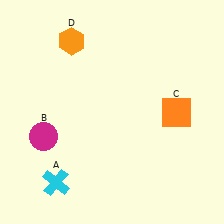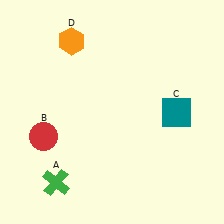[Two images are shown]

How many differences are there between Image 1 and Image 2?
There are 3 differences between the two images.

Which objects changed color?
A changed from cyan to green. B changed from magenta to red. C changed from orange to teal.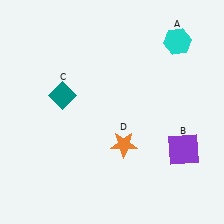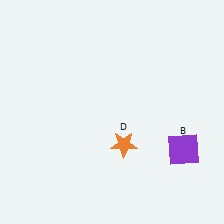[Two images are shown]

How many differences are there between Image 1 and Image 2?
There are 2 differences between the two images.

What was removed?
The cyan hexagon (A), the teal diamond (C) were removed in Image 2.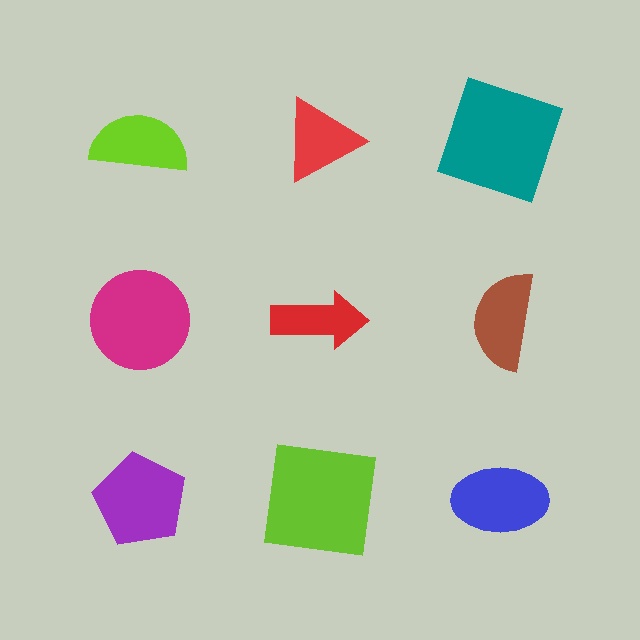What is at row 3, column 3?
A blue ellipse.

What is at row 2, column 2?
A red arrow.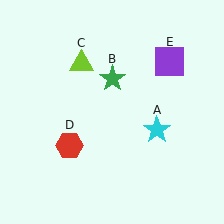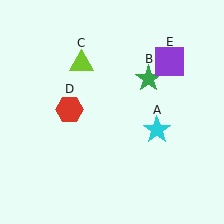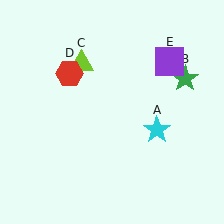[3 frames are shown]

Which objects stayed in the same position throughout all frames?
Cyan star (object A) and lime triangle (object C) and purple square (object E) remained stationary.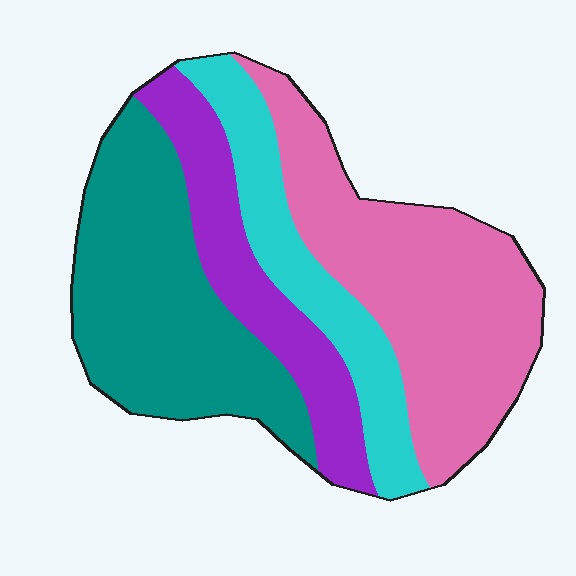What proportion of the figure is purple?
Purple takes up about one sixth (1/6) of the figure.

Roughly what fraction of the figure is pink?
Pink takes up about one third (1/3) of the figure.